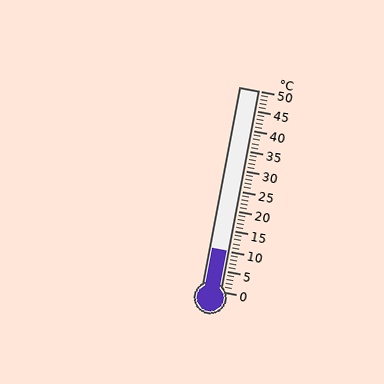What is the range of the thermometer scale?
The thermometer scale ranges from 0°C to 50°C.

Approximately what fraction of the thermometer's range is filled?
The thermometer is filled to approximately 20% of its range.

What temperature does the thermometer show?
The thermometer shows approximately 10°C.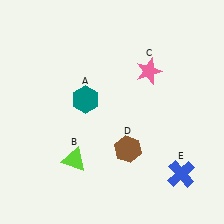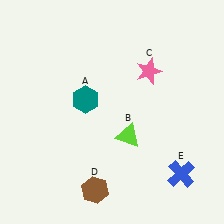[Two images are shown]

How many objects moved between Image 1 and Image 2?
2 objects moved between the two images.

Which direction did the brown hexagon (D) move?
The brown hexagon (D) moved down.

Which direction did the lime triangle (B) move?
The lime triangle (B) moved right.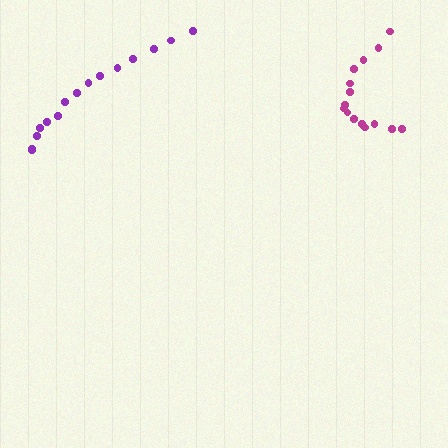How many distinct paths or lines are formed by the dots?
There are 2 distinct paths.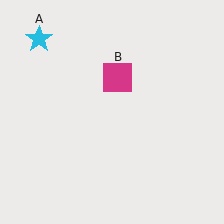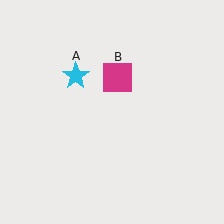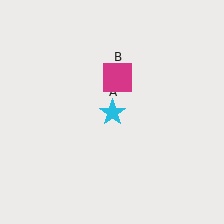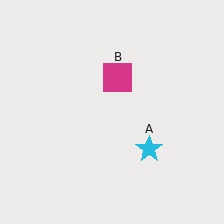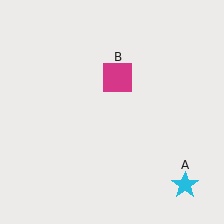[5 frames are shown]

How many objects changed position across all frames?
1 object changed position: cyan star (object A).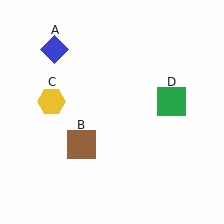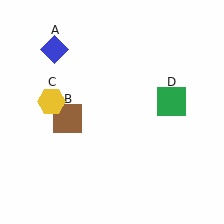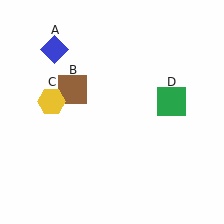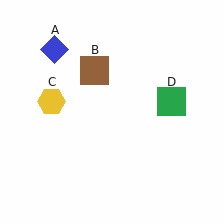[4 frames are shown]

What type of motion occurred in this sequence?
The brown square (object B) rotated clockwise around the center of the scene.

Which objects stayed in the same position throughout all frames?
Blue diamond (object A) and yellow hexagon (object C) and green square (object D) remained stationary.